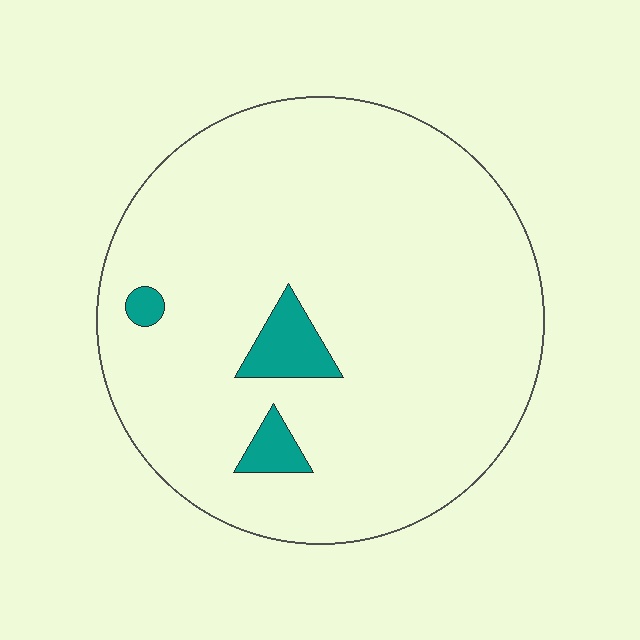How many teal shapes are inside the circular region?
3.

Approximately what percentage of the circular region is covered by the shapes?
Approximately 5%.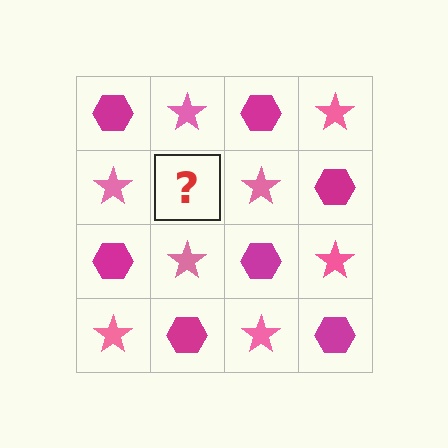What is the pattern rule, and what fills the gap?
The rule is that it alternates magenta hexagon and pink star in a checkerboard pattern. The gap should be filled with a magenta hexagon.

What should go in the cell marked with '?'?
The missing cell should contain a magenta hexagon.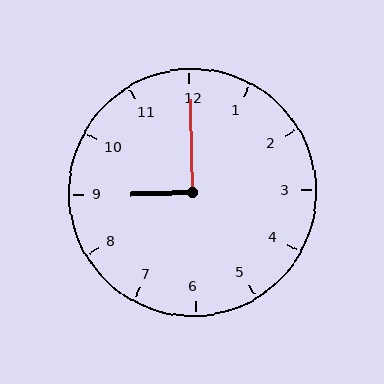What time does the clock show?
9:00.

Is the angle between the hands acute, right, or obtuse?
It is right.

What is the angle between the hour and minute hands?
Approximately 90 degrees.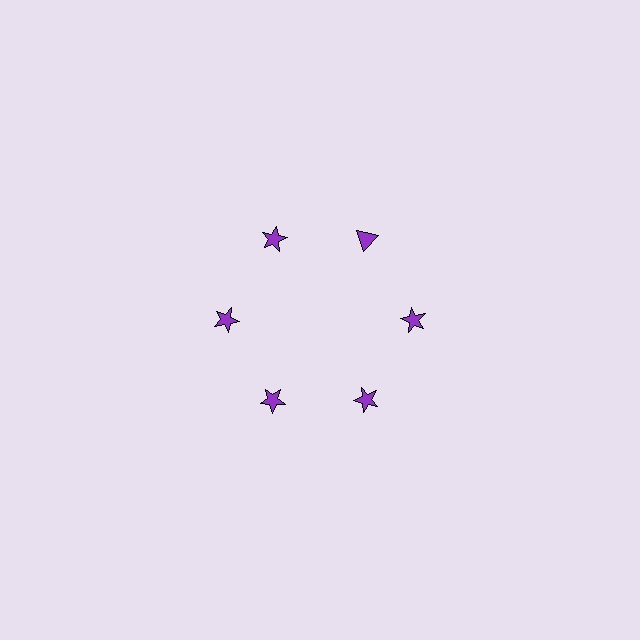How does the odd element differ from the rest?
It has a different shape: triangle instead of star.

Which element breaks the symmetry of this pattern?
The purple triangle at roughly the 1 o'clock position breaks the symmetry. All other shapes are purple stars.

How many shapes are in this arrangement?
There are 6 shapes arranged in a ring pattern.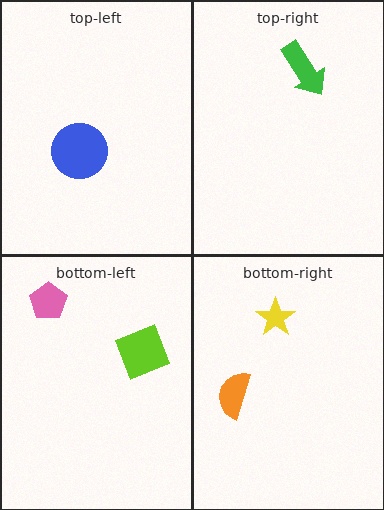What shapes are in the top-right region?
The green arrow.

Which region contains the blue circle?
The top-left region.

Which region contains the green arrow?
The top-right region.